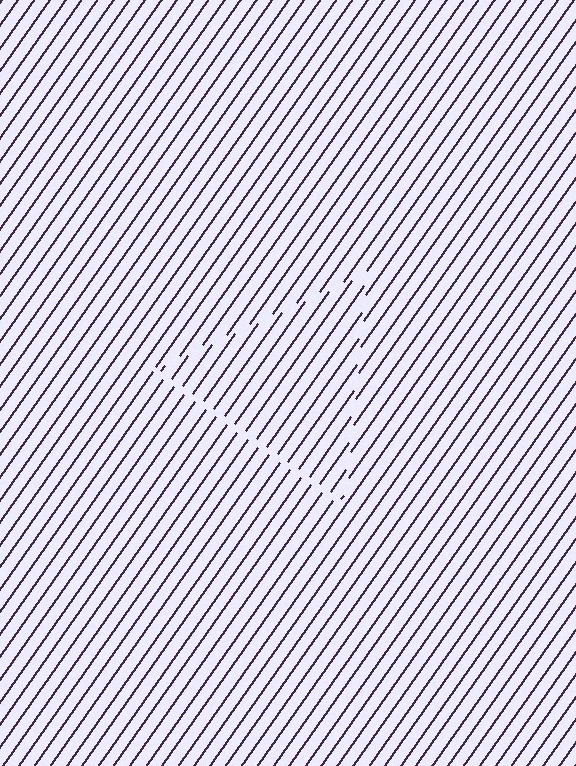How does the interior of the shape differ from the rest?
The interior of the shape contains the same grating, shifted by half a period — the contour is defined by the phase discontinuity where line-ends from the inner and outer gratings abut.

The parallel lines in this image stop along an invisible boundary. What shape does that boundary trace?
An illusory triangle. The interior of the shape contains the same grating, shifted by half a period — the contour is defined by the phase discontinuity where line-ends from the inner and outer gratings abut.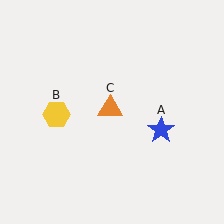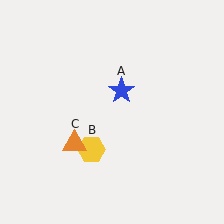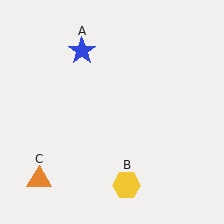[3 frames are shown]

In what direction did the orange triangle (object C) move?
The orange triangle (object C) moved down and to the left.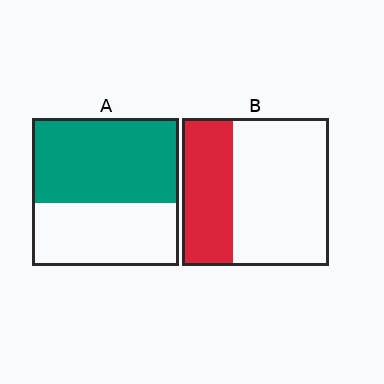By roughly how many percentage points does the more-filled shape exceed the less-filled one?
By roughly 25 percentage points (A over B).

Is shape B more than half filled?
No.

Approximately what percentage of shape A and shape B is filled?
A is approximately 55% and B is approximately 35%.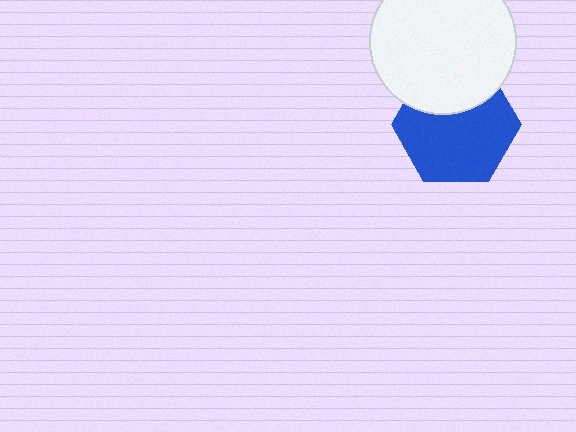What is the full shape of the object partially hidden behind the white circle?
The partially hidden object is a blue hexagon.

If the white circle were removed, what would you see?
You would see the complete blue hexagon.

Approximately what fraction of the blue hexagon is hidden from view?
Roughly 31% of the blue hexagon is hidden behind the white circle.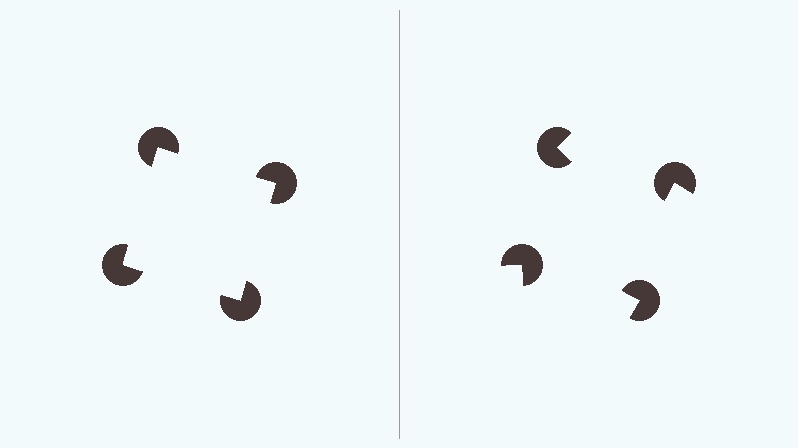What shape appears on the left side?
An illusory square.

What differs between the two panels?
The pac-man discs are positioned identically on both sides; only the wedge orientations differ. On the left they align to a square; on the right they are misaligned.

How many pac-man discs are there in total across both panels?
8 — 4 on each side.